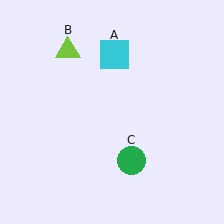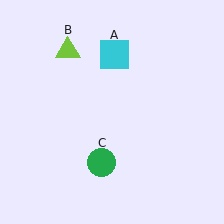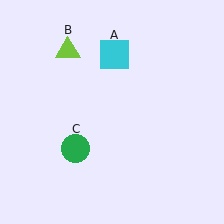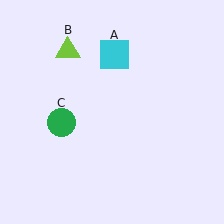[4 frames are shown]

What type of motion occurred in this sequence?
The green circle (object C) rotated clockwise around the center of the scene.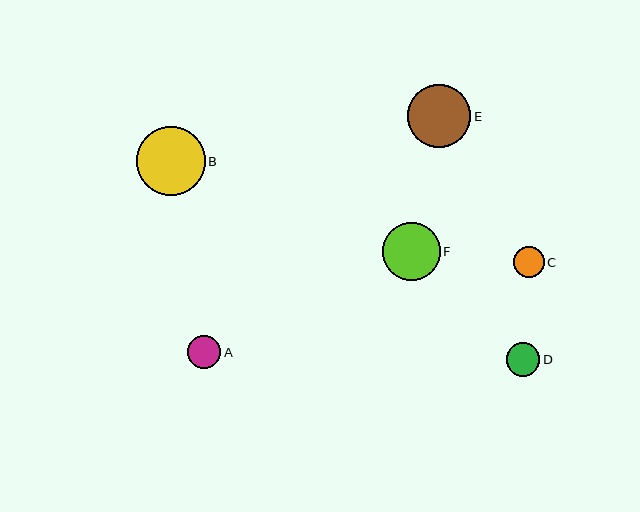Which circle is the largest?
Circle B is the largest with a size of approximately 69 pixels.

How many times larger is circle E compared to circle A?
Circle E is approximately 1.9 times the size of circle A.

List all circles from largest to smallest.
From largest to smallest: B, E, F, D, A, C.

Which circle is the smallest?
Circle C is the smallest with a size of approximately 31 pixels.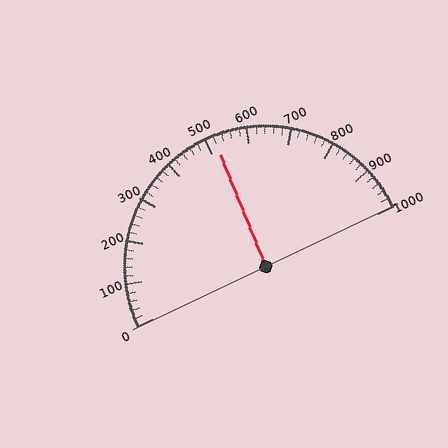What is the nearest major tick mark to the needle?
The nearest major tick mark is 500.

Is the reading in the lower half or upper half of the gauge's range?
The reading is in the upper half of the range (0 to 1000).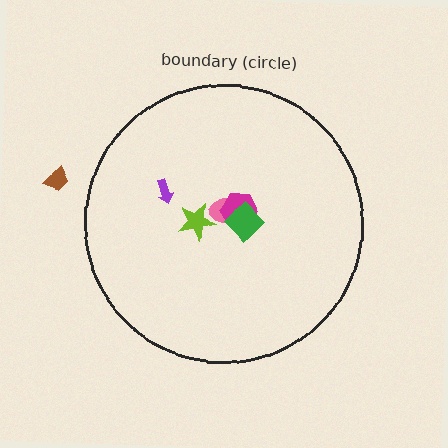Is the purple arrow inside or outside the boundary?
Inside.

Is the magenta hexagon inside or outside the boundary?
Inside.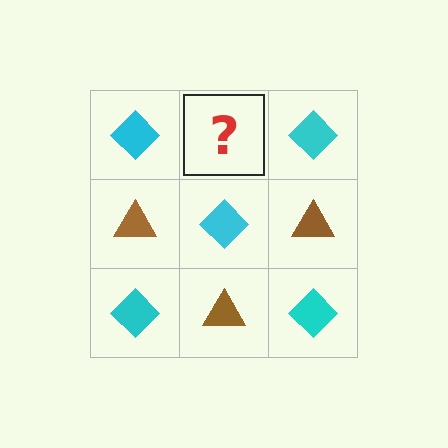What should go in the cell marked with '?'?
The missing cell should contain a brown triangle.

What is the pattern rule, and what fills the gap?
The rule is that it alternates cyan diamond and brown triangle in a checkerboard pattern. The gap should be filled with a brown triangle.